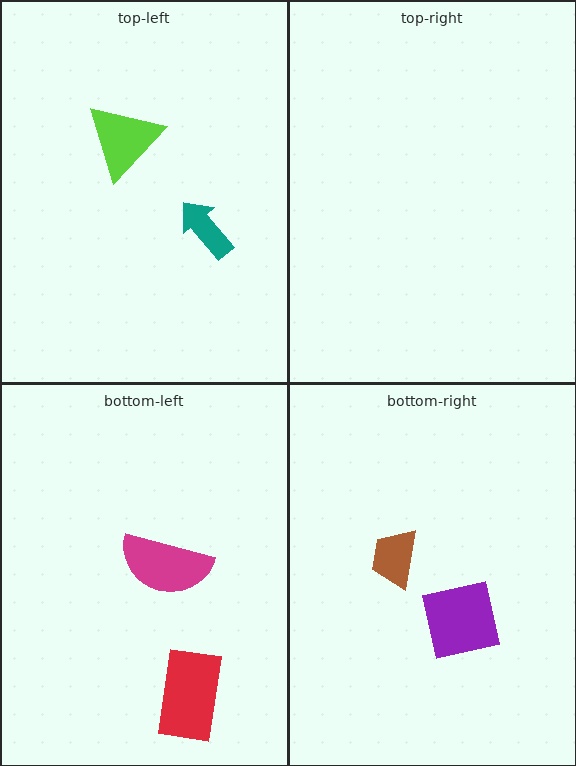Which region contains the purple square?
The bottom-right region.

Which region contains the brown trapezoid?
The bottom-right region.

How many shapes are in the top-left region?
2.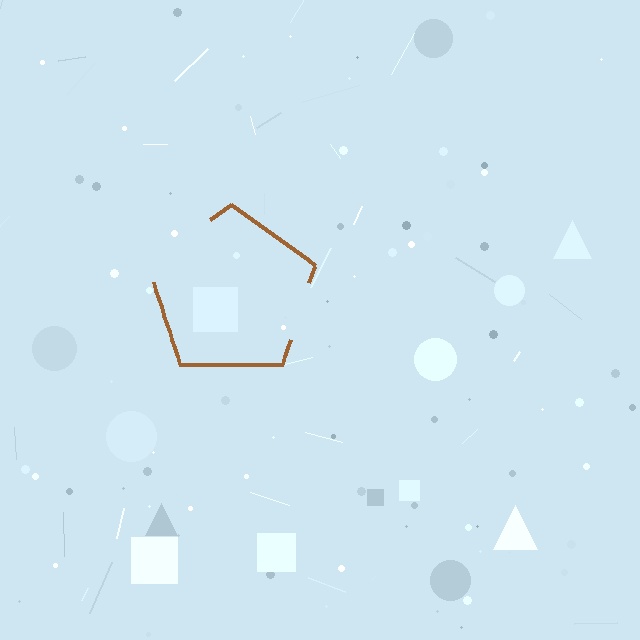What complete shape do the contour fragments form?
The contour fragments form a pentagon.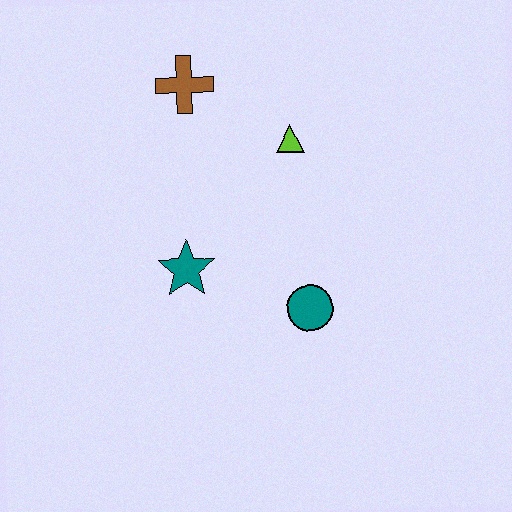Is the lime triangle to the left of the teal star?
No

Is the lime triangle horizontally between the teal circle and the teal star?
Yes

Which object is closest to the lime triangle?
The brown cross is closest to the lime triangle.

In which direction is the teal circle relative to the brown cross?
The teal circle is below the brown cross.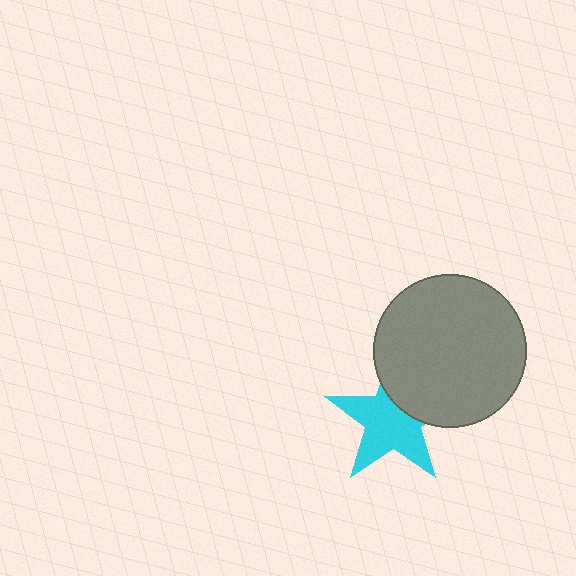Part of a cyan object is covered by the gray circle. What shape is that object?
It is a star.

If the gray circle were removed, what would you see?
You would see the complete cyan star.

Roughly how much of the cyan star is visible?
Most of it is visible (roughly 68%).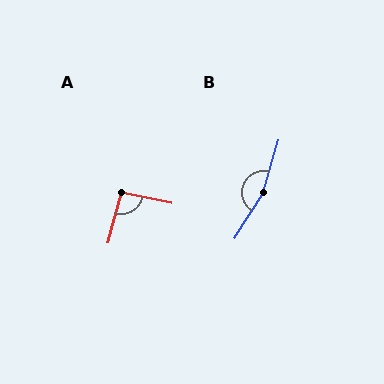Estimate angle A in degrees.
Approximately 94 degrees.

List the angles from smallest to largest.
A (94°), B (164°).